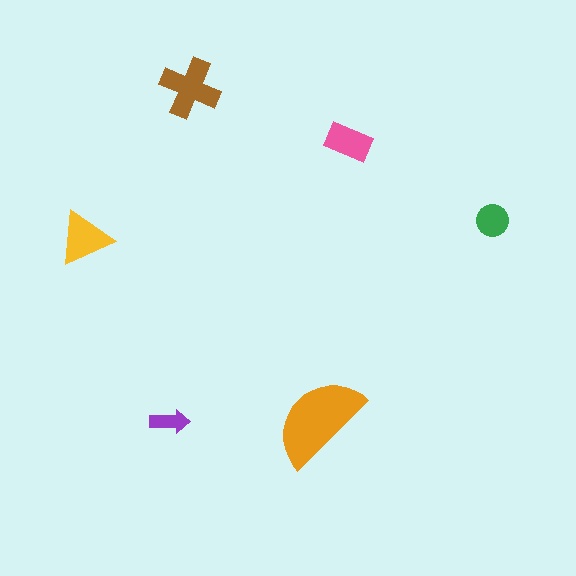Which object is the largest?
The orange semicircle.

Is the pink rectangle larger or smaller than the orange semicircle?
Smaller.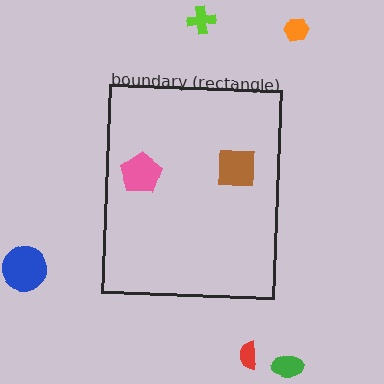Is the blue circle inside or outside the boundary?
Outside.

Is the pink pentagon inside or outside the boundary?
Inside.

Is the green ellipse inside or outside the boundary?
Outside.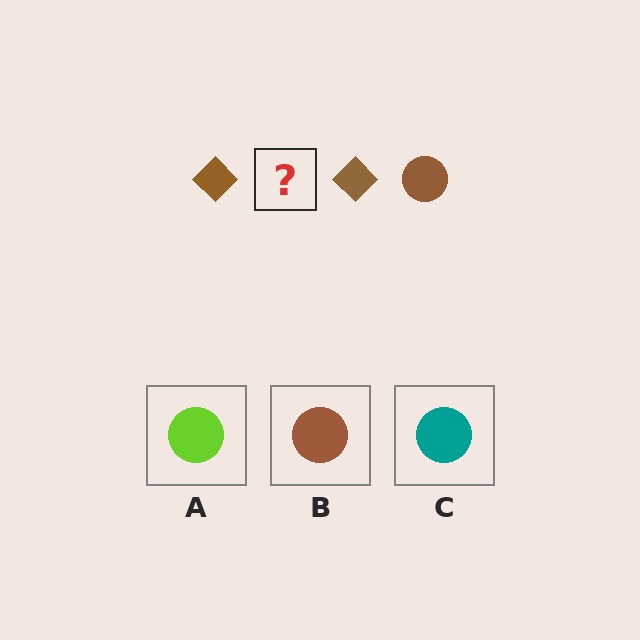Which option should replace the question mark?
Option B.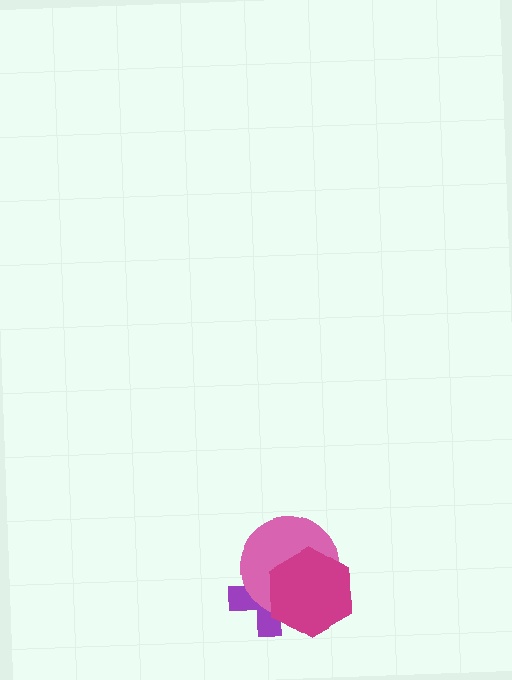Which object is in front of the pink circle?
The magenta hexagon is in front of the pink circle.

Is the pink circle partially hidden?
Yes, it is partially covered by another shape.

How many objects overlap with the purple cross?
2 objects overlap with the purple cross.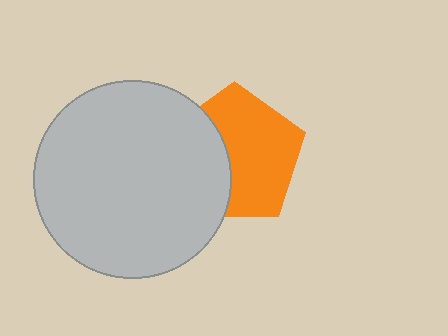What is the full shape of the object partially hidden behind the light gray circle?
The partially hidden object is an orange pentagon.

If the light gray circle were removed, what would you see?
You would see the complete orange pentagon.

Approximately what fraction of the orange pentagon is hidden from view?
Roughly 39% of the orange pentagon is hidden behind the light gray circle.